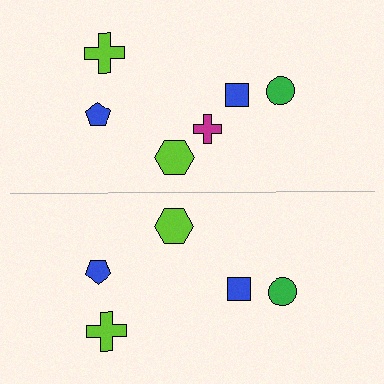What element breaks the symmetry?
A magenta cross is missing from the bottom side.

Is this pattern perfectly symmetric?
No, the pattern is not perfectly symmetric. A magenta cross is missing from the bottom side.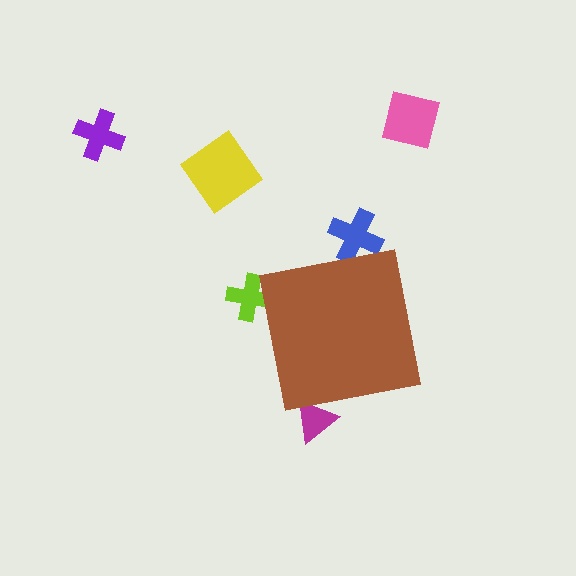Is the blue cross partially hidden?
Yes, the blue cross is partially hidden behind the brown square.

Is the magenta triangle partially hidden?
Yes, the magenta triangle is partially hidden behind the brown square.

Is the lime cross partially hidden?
Yes, the lime cross is partially hidden behind the brown square.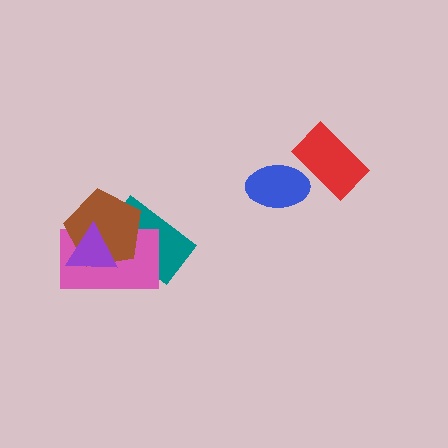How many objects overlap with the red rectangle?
1 object overlaps with the red rectangle.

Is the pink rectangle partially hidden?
Yes, it is partially covered by another shape.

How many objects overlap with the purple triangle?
3 objects overlap with the purple triangle.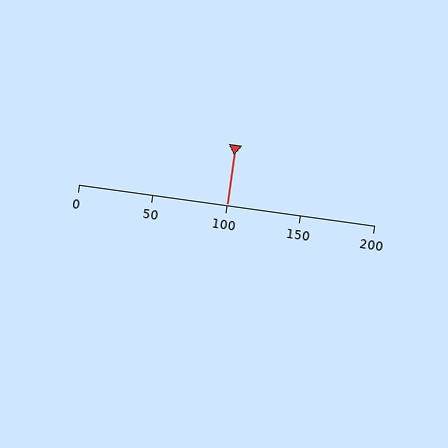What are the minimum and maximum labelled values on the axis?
The axis runs from 0 to 200.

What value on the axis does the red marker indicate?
The marker indicates approximately 100.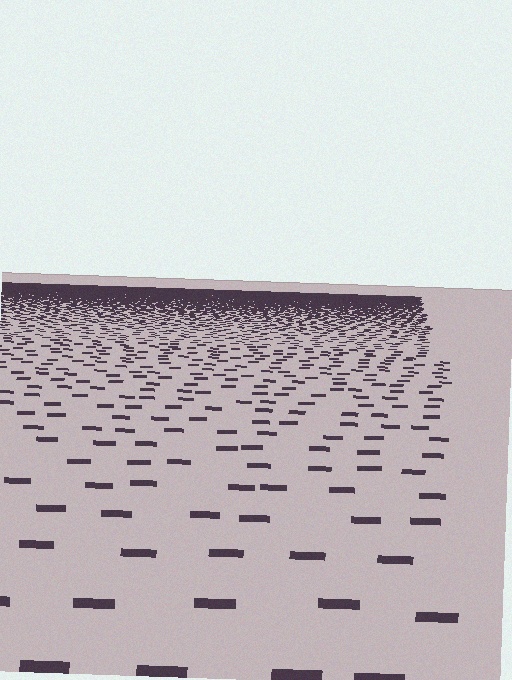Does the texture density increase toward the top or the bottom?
Density increases toward the top.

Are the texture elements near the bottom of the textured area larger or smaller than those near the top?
Larger. Near the bottom, elements are closer to the viewer and appear at a bigger on-screen size.